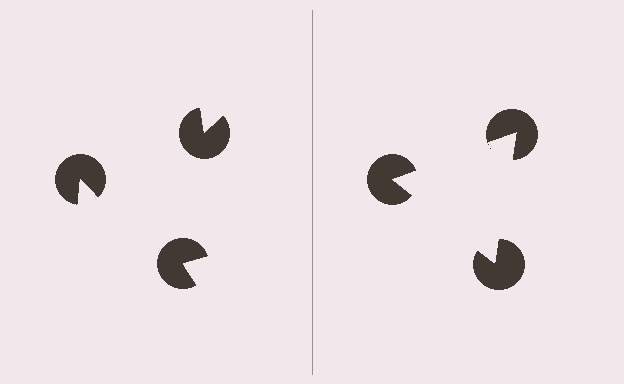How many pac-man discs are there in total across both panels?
6 — 3 on each side.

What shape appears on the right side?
An illusory triangle.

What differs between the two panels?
The pac-man discs are positioned identically on both sides; only the wedge orientations differ. On the right they align to a triangle; on the left they are misaligned.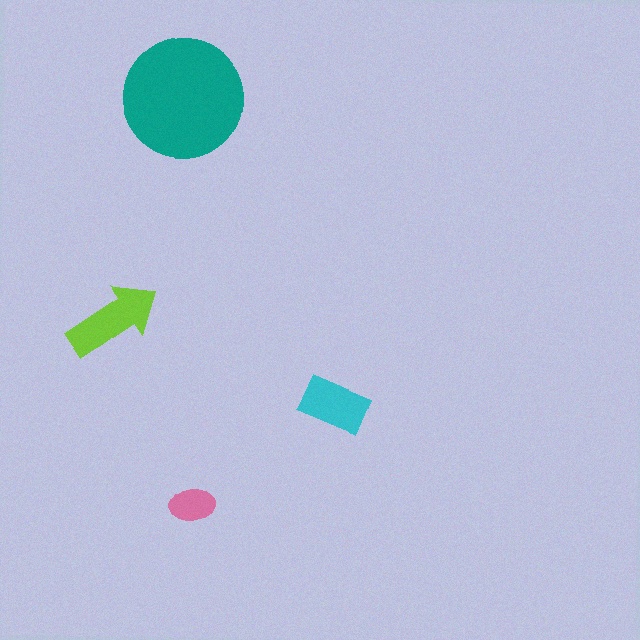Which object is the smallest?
The pink ellipse.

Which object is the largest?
The teal circle.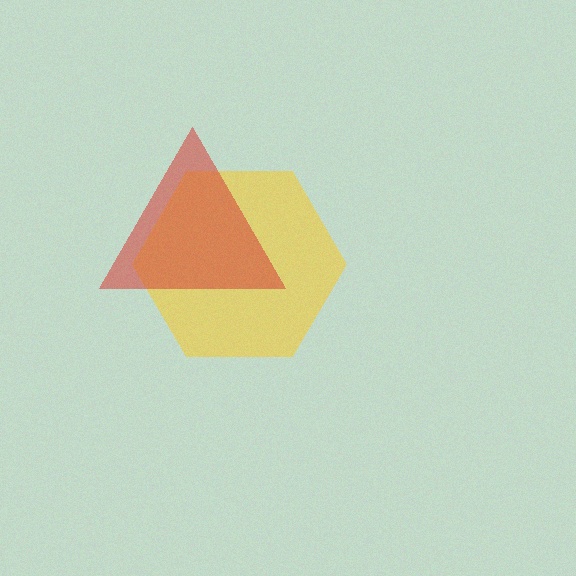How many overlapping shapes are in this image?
There are 2 overlapping shapes in the image.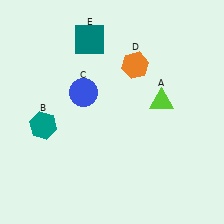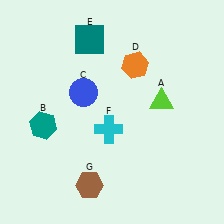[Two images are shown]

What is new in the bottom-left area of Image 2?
A cyan cross (F) was added in the bottom-left area of Image 2.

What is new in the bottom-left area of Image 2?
A brown hexagon (G) was added in the bottom-left area of Image 2.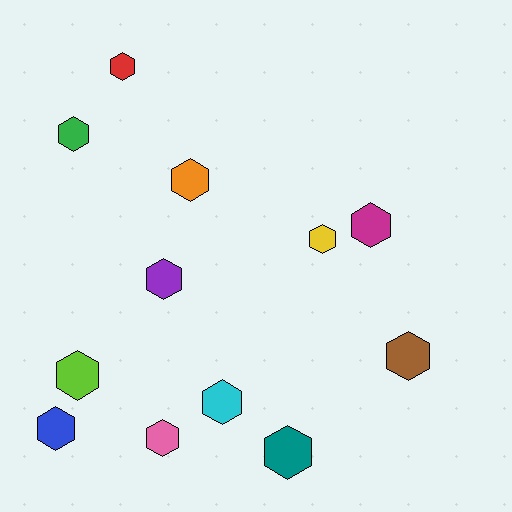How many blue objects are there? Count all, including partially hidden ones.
There is 1 blue object.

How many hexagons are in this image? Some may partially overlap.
There are 12 hexagons.